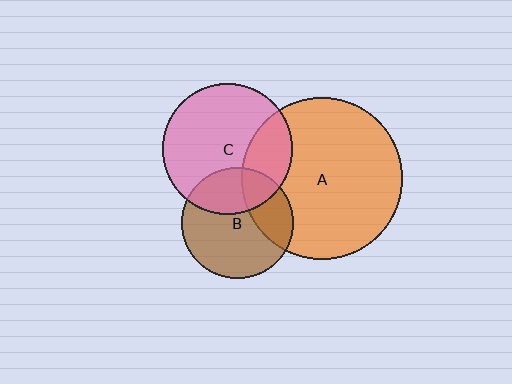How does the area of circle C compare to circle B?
Approximately 1.4 times.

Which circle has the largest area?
Circle A (orange).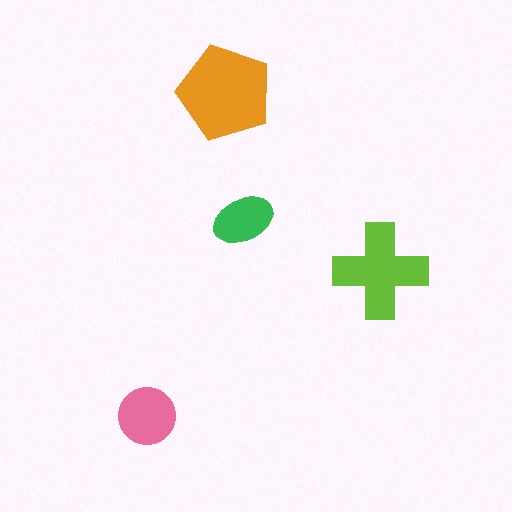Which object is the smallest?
The green ellipse.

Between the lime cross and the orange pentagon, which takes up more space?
The orange pentagon.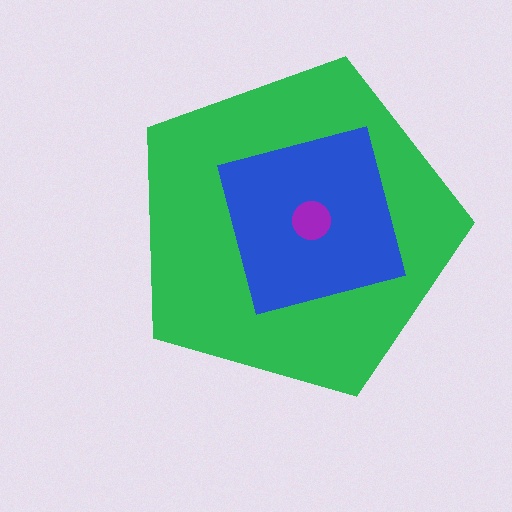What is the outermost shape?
The green pentagon.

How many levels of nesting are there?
3.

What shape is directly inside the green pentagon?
The blue square.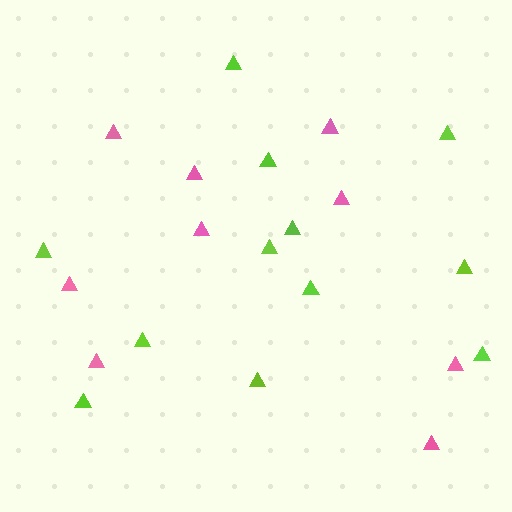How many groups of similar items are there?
There are 2 groups: one group of pink triangles (9) and one group of lime triangles (12).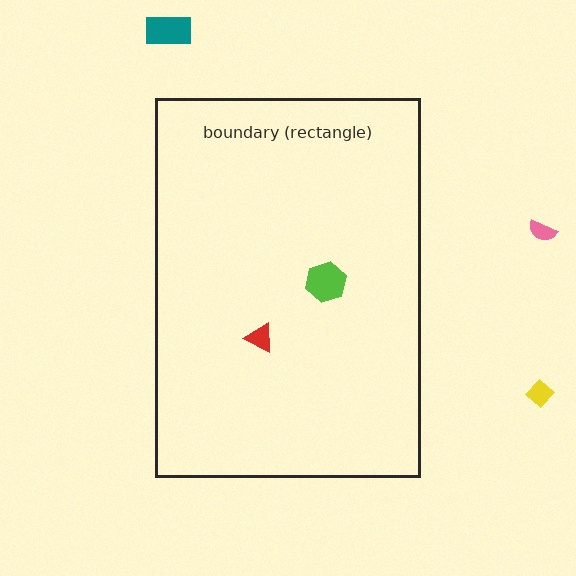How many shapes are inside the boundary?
2 inside, 3 outside.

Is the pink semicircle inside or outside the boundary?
Outside.